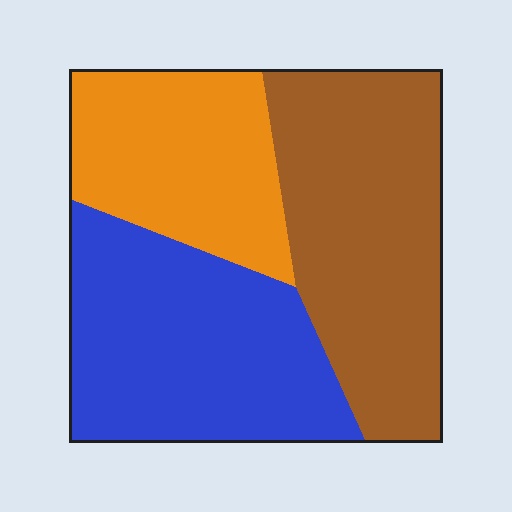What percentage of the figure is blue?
Blue covers 36% of the figure.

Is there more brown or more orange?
Brown.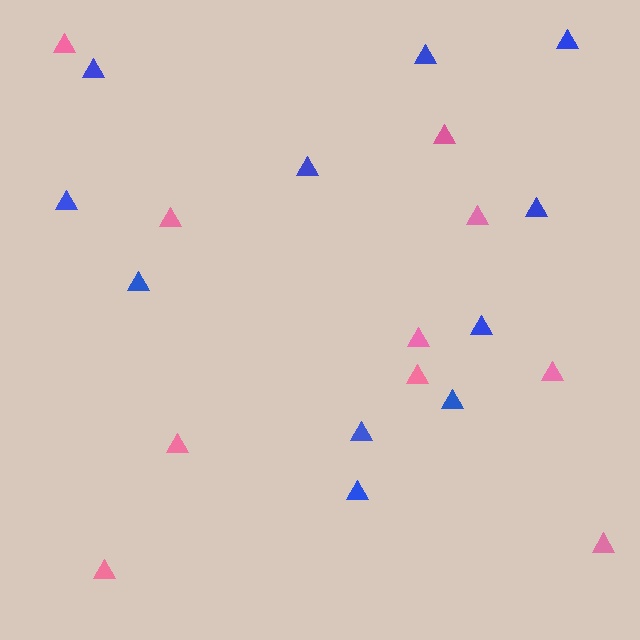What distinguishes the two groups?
There are 2 groups: one group of pink triangles (10) and one group of blue triangles (11).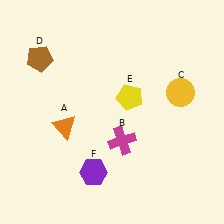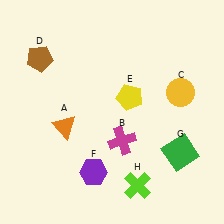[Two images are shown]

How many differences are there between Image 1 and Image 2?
There are 2 differences between the two images.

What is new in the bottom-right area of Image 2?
A lime cross (H) was added in the bottom-right area of Image 2.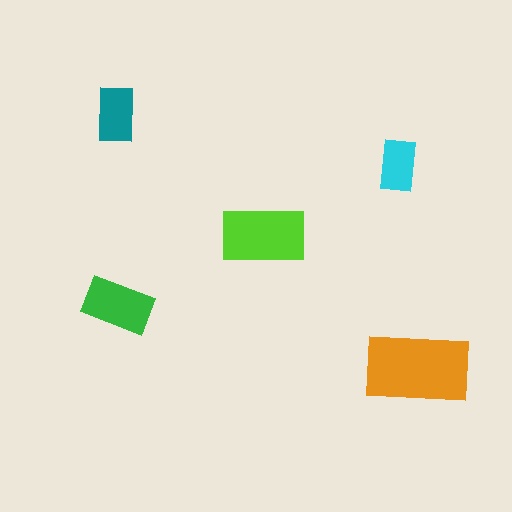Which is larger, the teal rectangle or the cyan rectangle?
The teal one.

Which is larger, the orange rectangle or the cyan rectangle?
The orange one.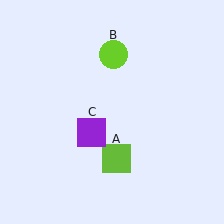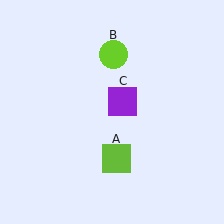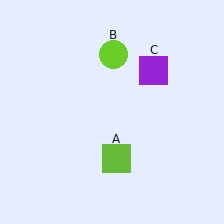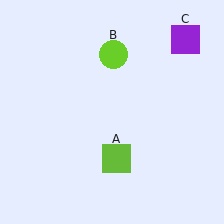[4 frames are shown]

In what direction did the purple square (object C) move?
The purple square (object C) moved up and to the right.